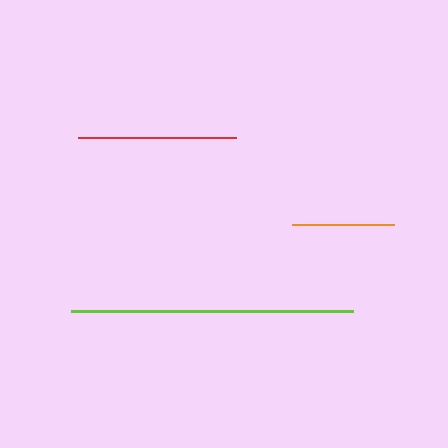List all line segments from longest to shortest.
From longest to shortest: lime, red, orange.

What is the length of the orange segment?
The orange segment is approximately 102 pixels long.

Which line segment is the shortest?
The orange line is the shortest at approximately 102 pixels.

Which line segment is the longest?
The lime line is the longest at approximately 282 pixels.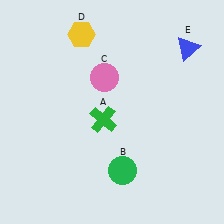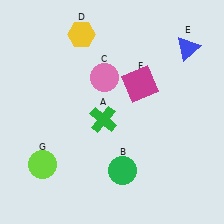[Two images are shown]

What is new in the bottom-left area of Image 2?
A lime circle (G) was added in the bottom-left area of Image 2.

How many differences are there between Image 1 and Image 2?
There are 2 differences between the two images.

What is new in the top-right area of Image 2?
A magenta square (F) was added in the top-right area of Image 2.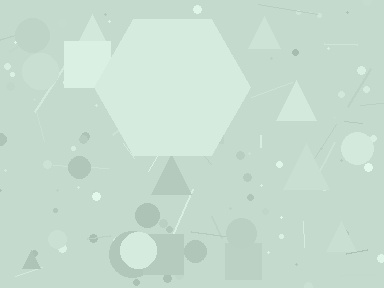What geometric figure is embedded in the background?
A hexagon is embedded in the background.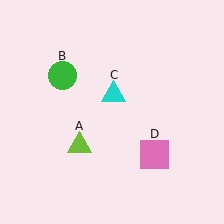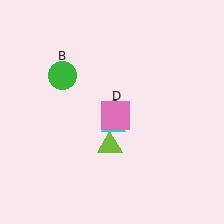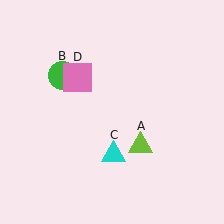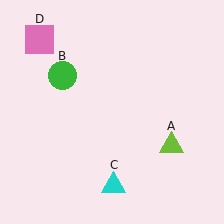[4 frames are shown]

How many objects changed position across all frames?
3 objects changed position: lime triangle (object A), cyan triangle (object C), pink square (object D).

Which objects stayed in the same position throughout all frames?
Green circle (object B) remained stationary.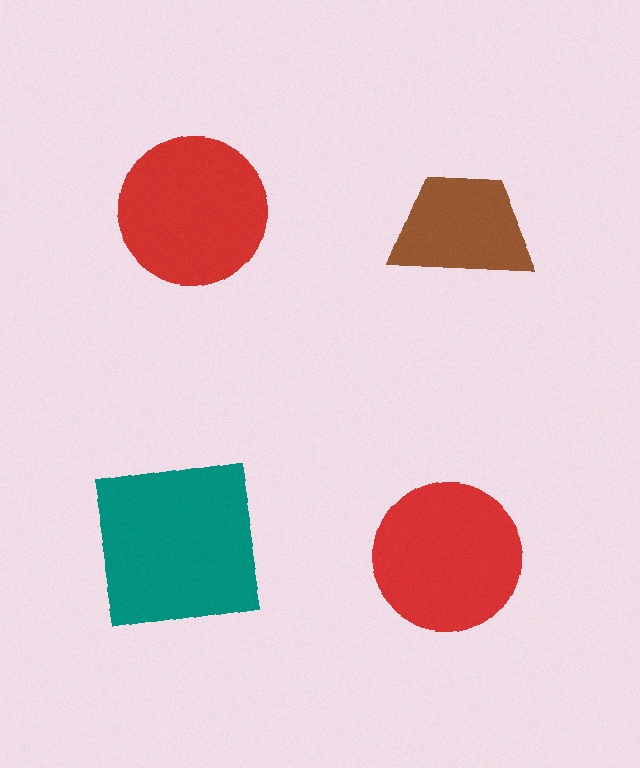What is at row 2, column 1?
A teal square.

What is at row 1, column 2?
A brown trapezoid.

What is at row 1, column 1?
A red circle.